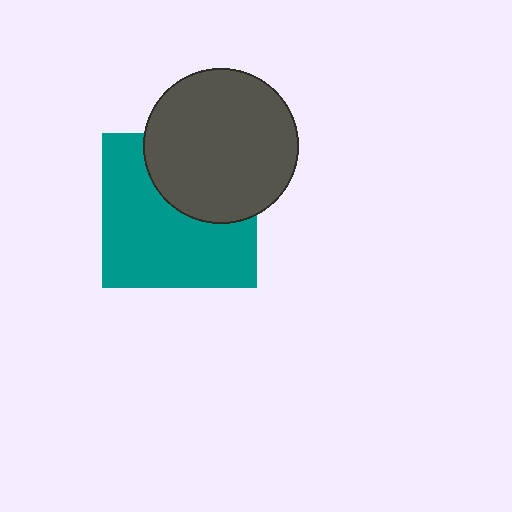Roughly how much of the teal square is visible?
About half of it is visible (roughly 63%).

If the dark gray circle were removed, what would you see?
You would see the complete teal square.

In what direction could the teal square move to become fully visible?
The teal square could move down. That would shift it out from behind the dark gray circle entirely.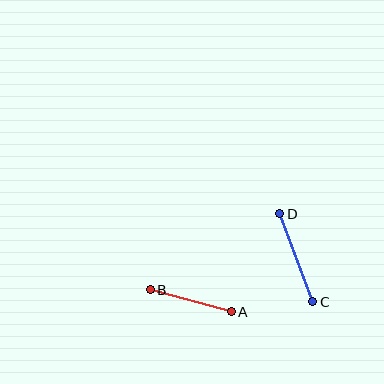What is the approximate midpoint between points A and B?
The midpoint is at approximately (191, 301) pixels.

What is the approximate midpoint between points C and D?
The midpoint is at approximately (296, 258) pixels.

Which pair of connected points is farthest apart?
Points C and D are farthest apart.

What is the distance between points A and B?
The distance is approximately 84 pixels.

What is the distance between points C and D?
The distance is approximately 94 pixels.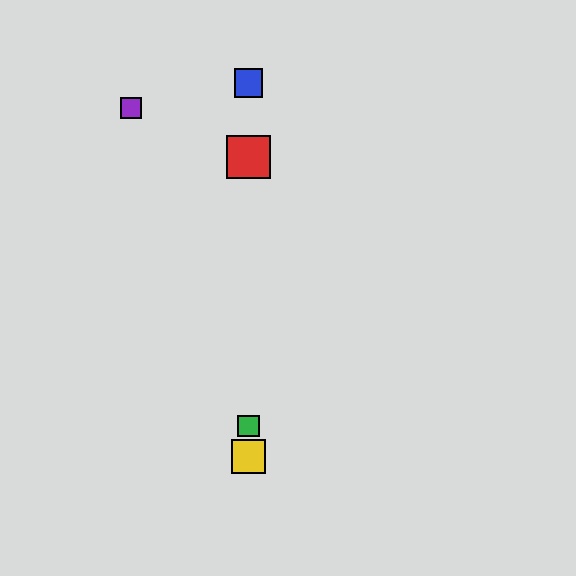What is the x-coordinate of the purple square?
The purple square is at x≈131.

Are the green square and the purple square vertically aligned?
No, the green square is at x≈249 and the purple square is at x≈131.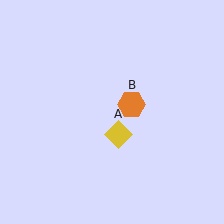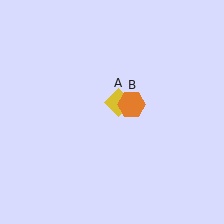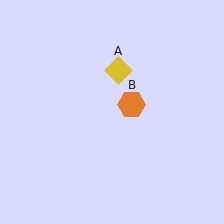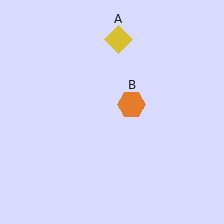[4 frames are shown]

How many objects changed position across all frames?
1 object changed position: yellow diamond (object A).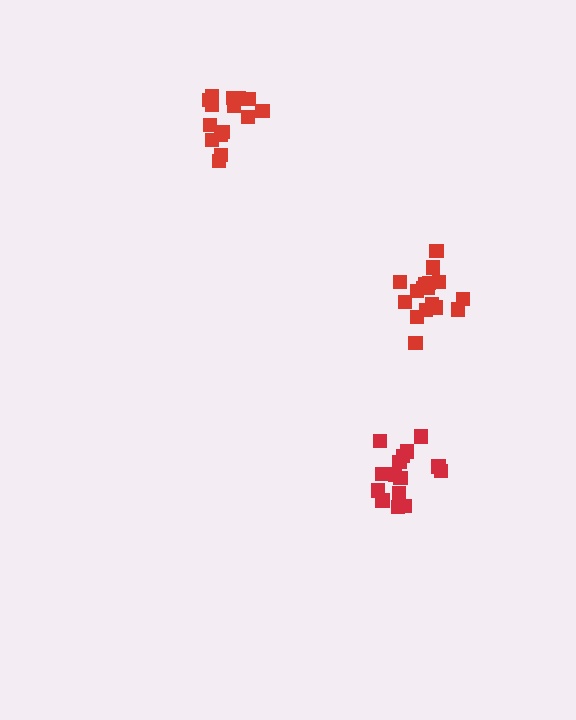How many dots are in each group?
Group 1: 16 dots, Group 2: 17 dots, Group 3: 16 dots (49 total).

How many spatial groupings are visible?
There are 3 spatial groupings.